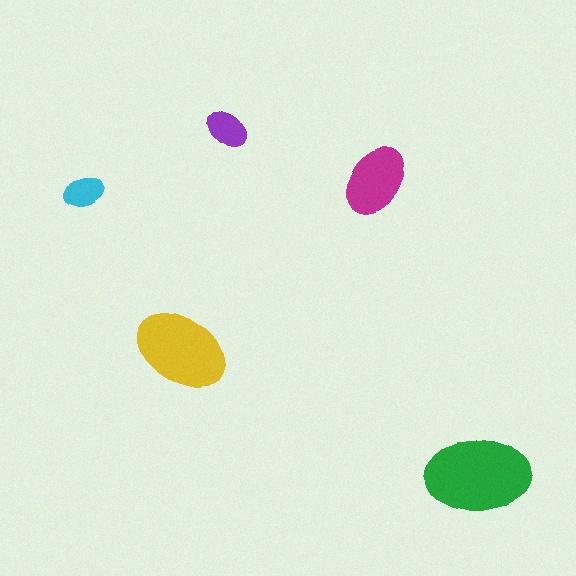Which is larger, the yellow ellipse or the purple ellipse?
The yellow one.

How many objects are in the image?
There are 5 objects in the image.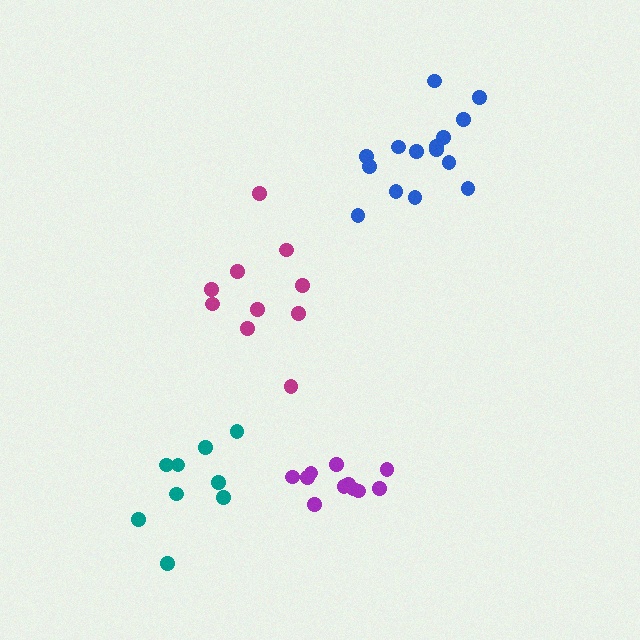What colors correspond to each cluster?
The clusters are colored: magenta, teal, blue, purple.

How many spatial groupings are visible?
There are 4 spatial groupings.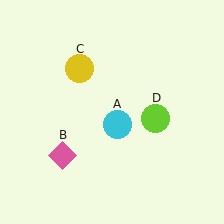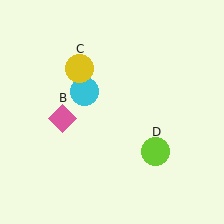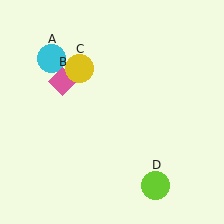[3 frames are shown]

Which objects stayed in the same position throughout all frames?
Yellow circle (object C) remained stationary.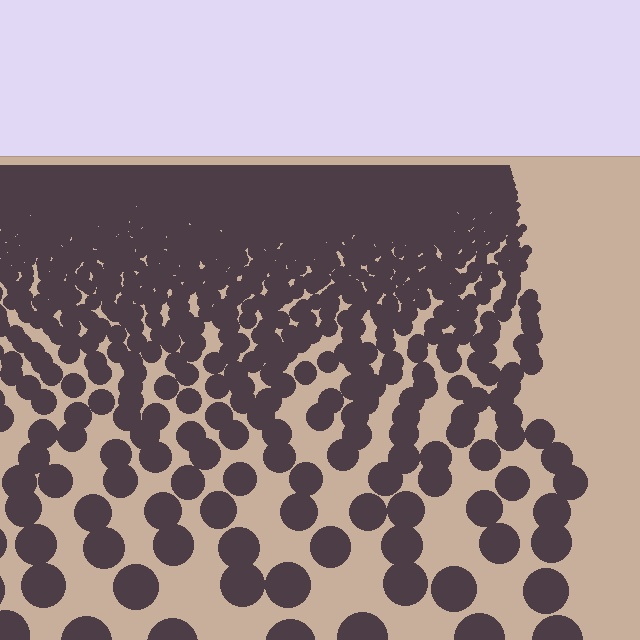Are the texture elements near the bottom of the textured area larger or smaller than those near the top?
Larger. Near the bottom, elements are closer to the viewer and appear at a bigger on-screen size.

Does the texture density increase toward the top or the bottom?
Density increases toward the top.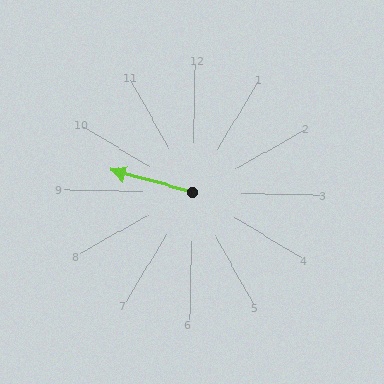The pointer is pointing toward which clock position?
Roughly 9 o'clock.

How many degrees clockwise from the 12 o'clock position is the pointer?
Approximately 284 degrees.